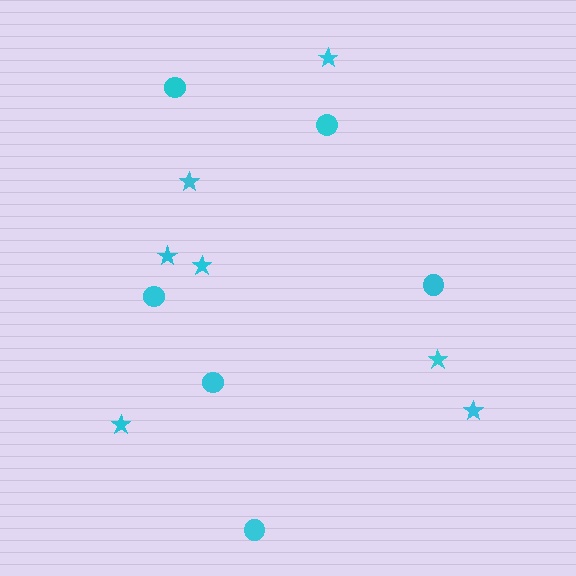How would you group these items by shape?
There are 2 groups: one group of stars (7) and one group of circles (6).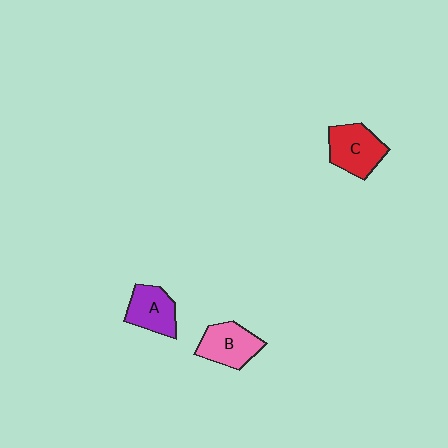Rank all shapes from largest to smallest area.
From largest to smallest: C (red), B (pink), A (purple).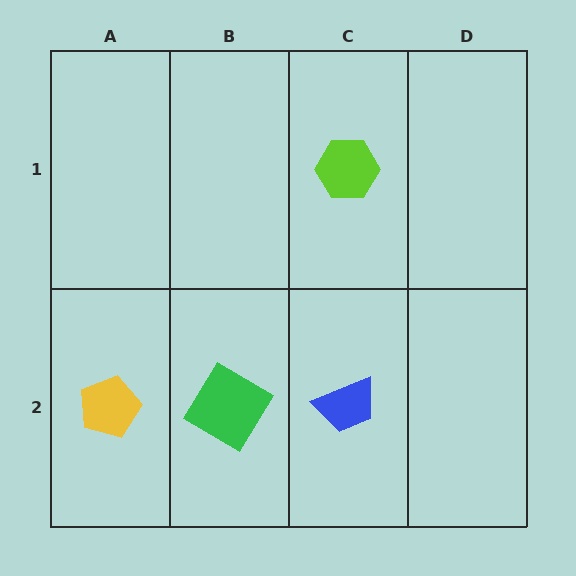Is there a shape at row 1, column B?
No, that cell is empty.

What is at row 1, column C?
A lime hexagon.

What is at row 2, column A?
A yellow pentagon.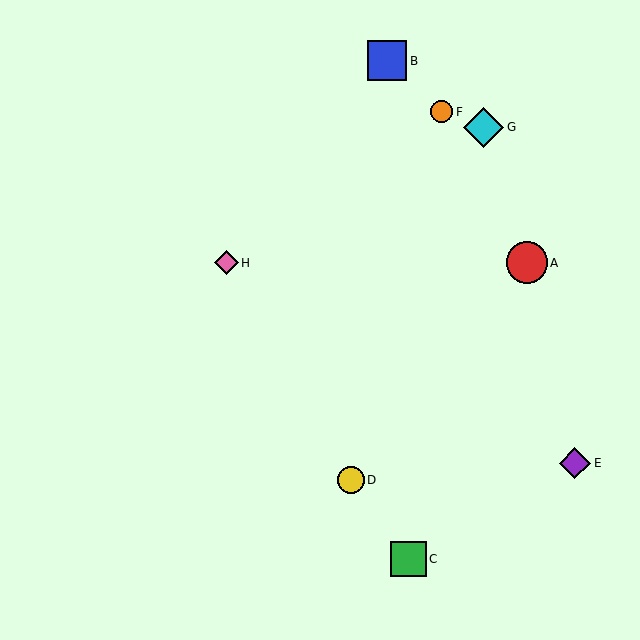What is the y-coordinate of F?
Object F is at y≈112.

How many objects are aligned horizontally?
2 objects (A, H) are aligned horizontally.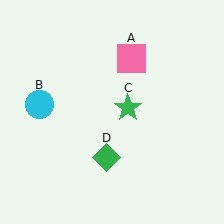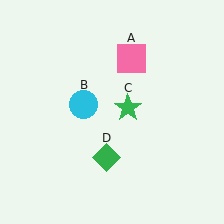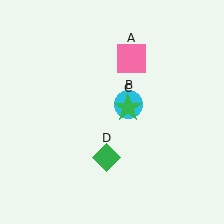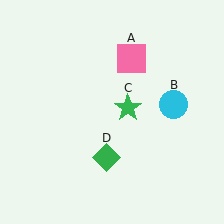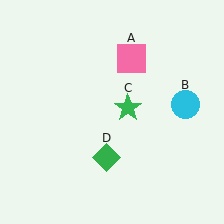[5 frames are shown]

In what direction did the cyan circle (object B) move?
The cyan circle (object B) moved right.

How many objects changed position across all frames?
1 object changed position: cyan circle (object B).